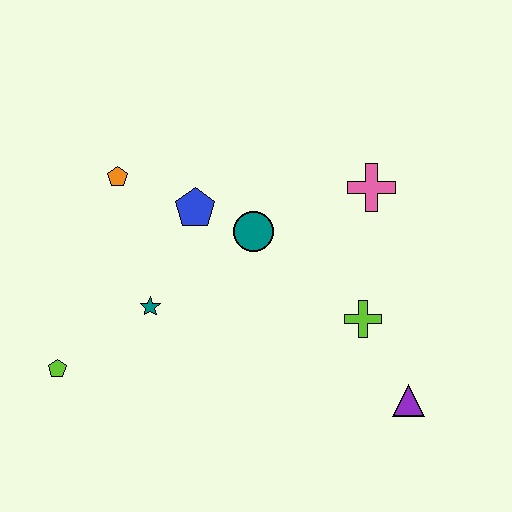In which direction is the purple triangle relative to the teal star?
The purple triangle is to the right of the teal star.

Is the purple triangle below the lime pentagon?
Yes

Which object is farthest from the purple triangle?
The orange pentagon is farthest from the purple triangle.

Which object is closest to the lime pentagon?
The teal star is closest to the lime pentagon.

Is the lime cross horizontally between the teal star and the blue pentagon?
No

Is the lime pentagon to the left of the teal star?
Yes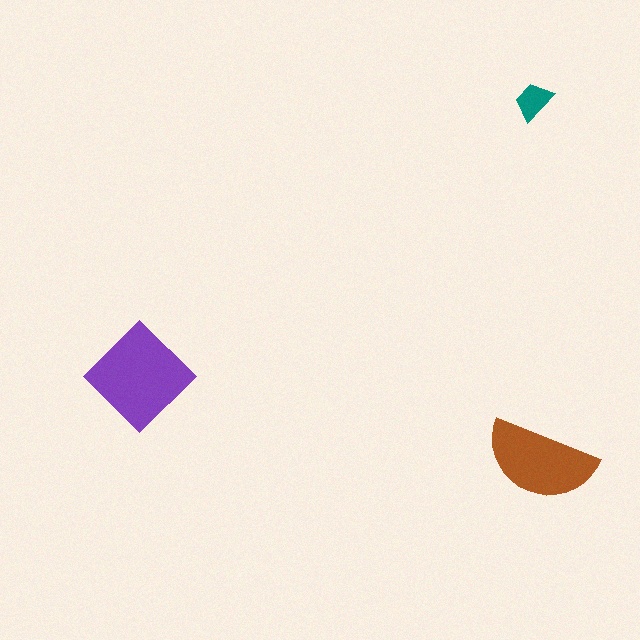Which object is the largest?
The purple diamond.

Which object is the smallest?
The teal trapezoid.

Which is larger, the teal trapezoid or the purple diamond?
The purple diamond.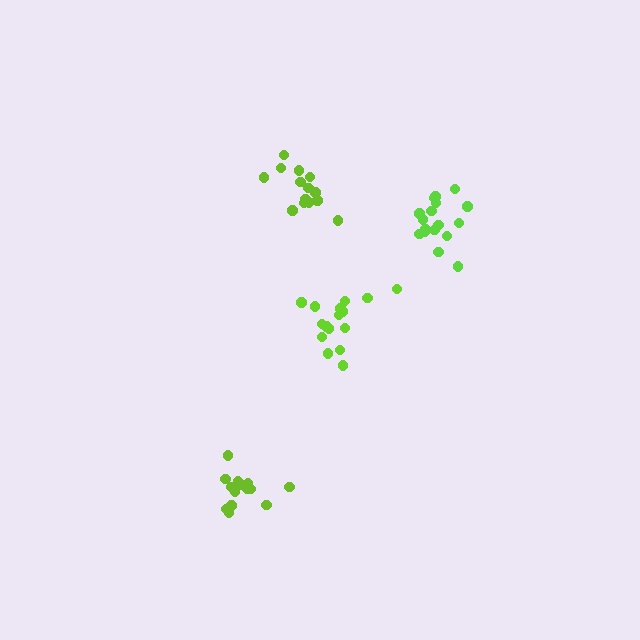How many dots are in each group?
Group 1: 15 dots, Group 2: 14 dots, Group 3: 17 dots, Group 4: 16 dots (62 total).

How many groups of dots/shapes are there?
There are 4 groups.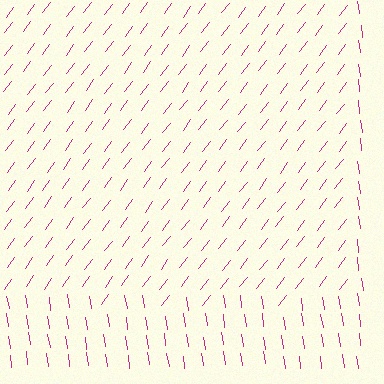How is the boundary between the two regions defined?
The boundary is defined purely by a change in line orientation (approximately 45 degrees difference). All lines are the same color and thickness.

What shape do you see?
I see a rectangle.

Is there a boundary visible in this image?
Yes, there is a texture boundary formed by a change in line orientation.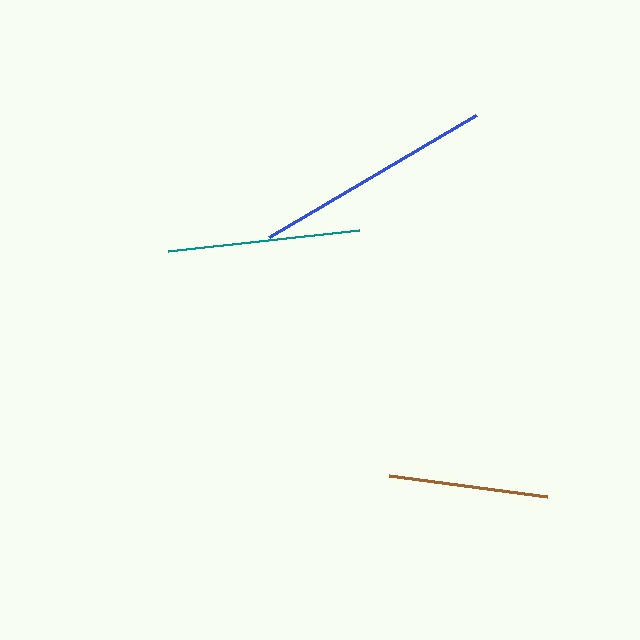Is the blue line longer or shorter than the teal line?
The blue line is longer than the teal line.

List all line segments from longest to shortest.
From longest to shortest: blue, teal, brown.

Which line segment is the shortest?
The brown line is the shortest at approximately 159 pixels.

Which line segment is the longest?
The blue line is the longest at approximately 240 pixels.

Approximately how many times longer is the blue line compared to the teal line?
The blue line is approximately 1.2 times the length of the teal line.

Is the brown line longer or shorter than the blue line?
The blue line is longer than the brown line.